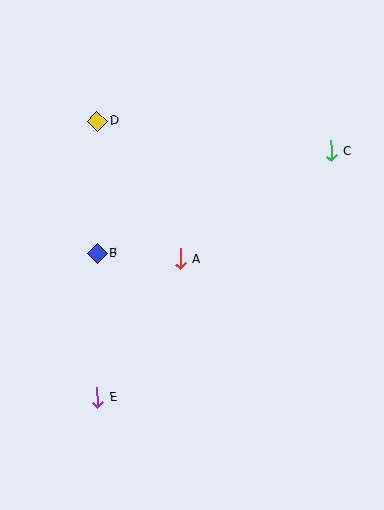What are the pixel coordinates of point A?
Point A is at (181, 259).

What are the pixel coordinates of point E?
Point E is at (98, 397).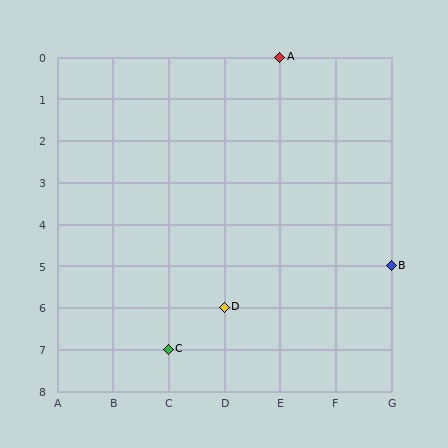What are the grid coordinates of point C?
Point C is at grid coordinates (C, 7).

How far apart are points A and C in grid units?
Points A and C are 2 columns and 7 rows apart (about 7.3 grid units diagonally).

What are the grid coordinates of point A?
Point A is at grid coordinates (E, 0).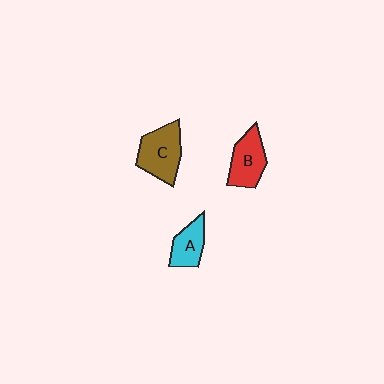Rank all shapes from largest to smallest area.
From largest to smallest: C (brown), B (red), A (cyan).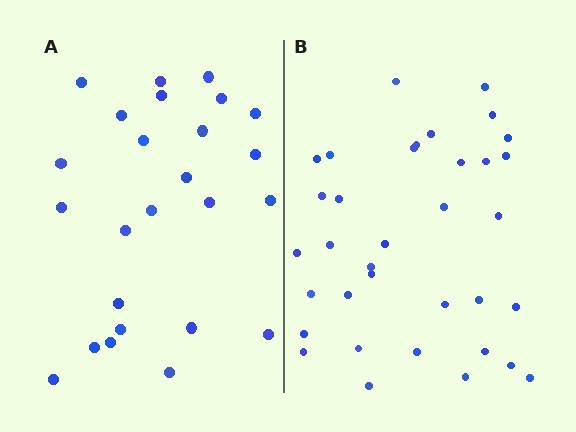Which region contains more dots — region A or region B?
Region B (the right region) has more dots.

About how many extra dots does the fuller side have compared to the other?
Region B has roughly 10 or so more dots than region A.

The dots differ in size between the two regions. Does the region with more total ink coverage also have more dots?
No. Region A has more total ink coverage because its dots are larger, but region B actually contains more individual dots. Total area can be misleading — the number of items is what matters here.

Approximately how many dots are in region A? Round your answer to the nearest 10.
About 20 dots. (The exact count is 25, which rounds to 20.)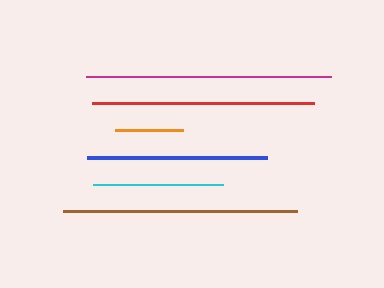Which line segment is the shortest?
The orange line is the shortest at approximately 68 pixels.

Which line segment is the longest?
The magenta line is the longest at approximately 246 pixels.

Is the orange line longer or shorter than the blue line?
The blue line is longer than the orange line.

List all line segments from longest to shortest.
From longest to shortest: magenta, brown, red, blue, cyan, orange.